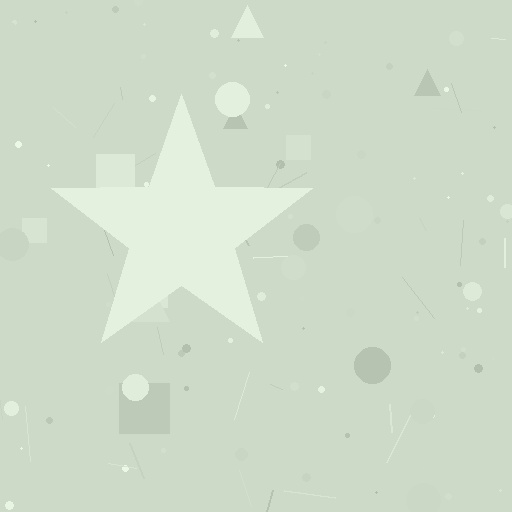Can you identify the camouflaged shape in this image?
The camouflaged shape is a star.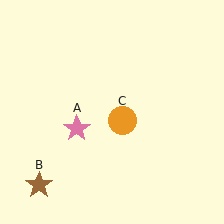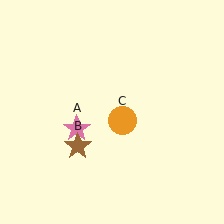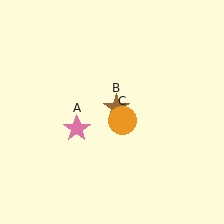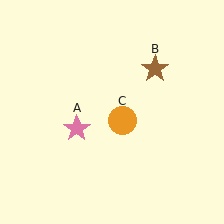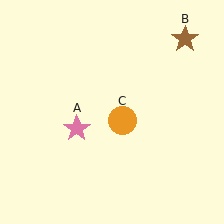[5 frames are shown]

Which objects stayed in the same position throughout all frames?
Pink star (object A) and orange circle (object C) remained stationary.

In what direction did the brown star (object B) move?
The brown star (object B) moved up and to the right.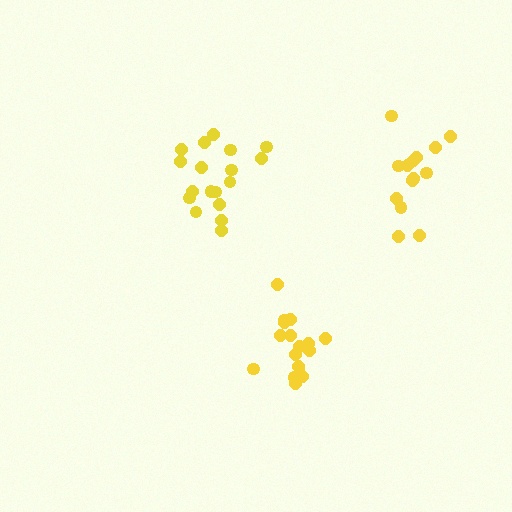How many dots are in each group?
Group 1: 17 dots, Group 2: 14 dots, Group 3: 18 dots (49 total).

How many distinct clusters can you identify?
There are 3 distinct clusters.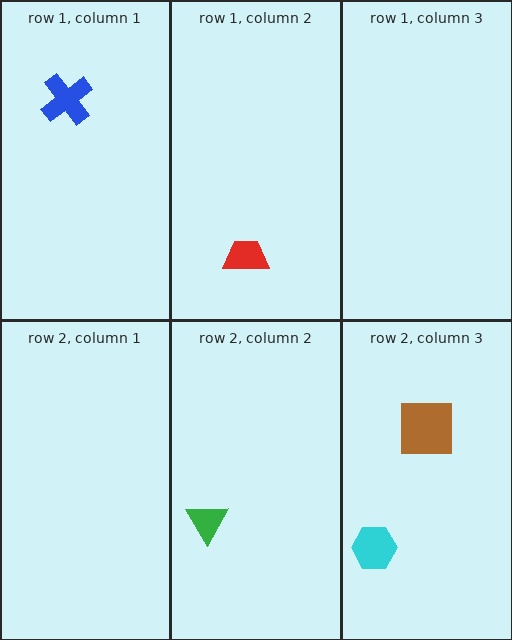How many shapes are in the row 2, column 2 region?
1.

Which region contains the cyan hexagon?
The row 2, column 3 region.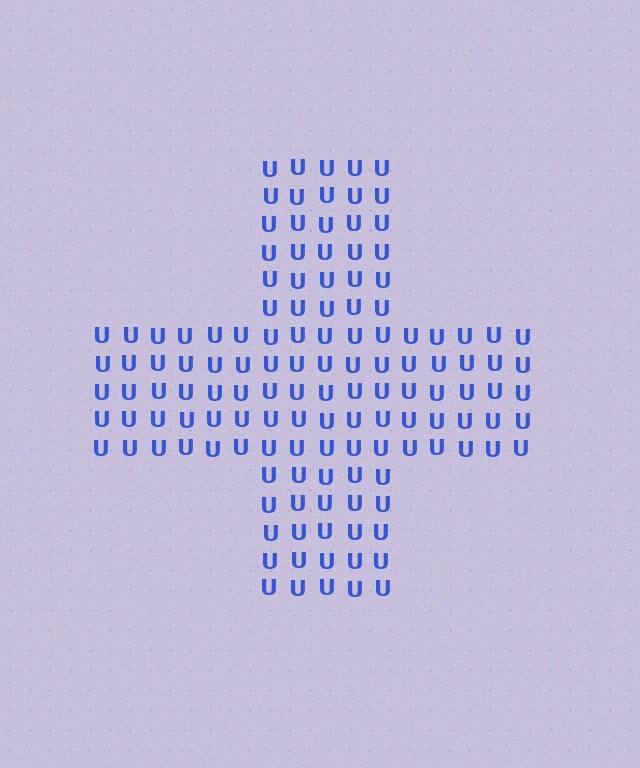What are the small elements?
The small elements are letter U's.